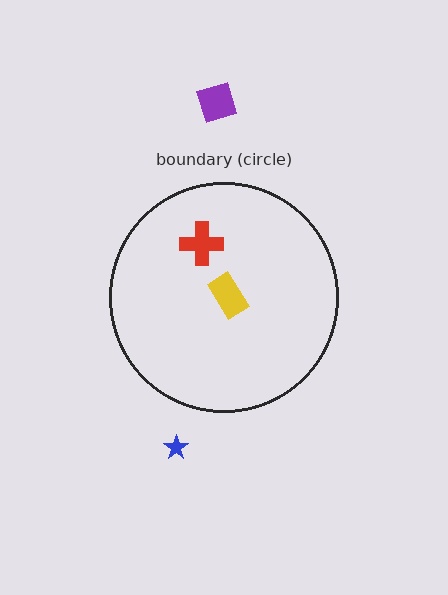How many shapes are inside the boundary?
2 inside, 2 outside.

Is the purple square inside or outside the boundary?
Outside.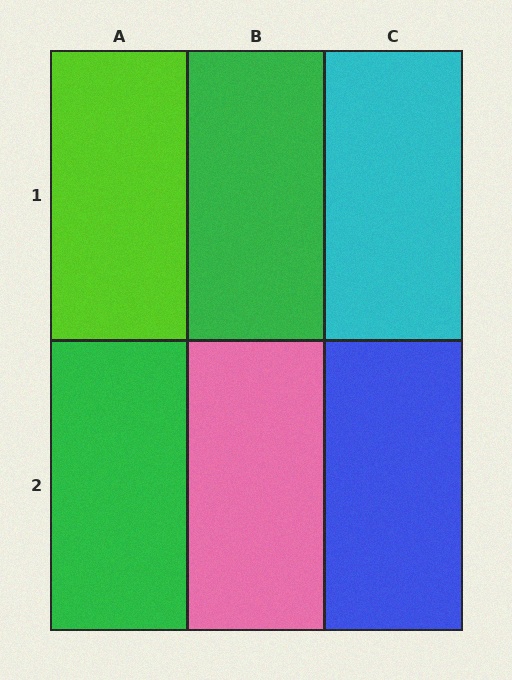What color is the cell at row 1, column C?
Cyan.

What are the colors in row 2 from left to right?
Green, pink, blue.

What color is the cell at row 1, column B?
Green.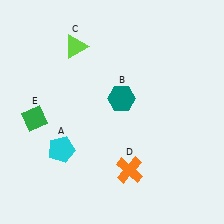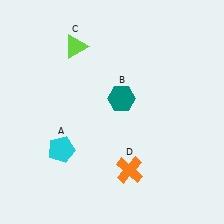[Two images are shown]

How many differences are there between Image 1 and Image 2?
There is 1 difference between the two images.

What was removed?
The green diamond (E) was removed in Image 2.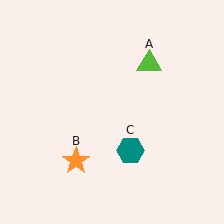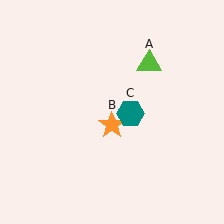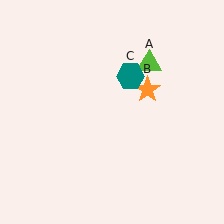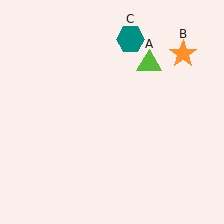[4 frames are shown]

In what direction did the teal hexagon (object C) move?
The teal hexagon (object C) moved up.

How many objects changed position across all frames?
2 objects changed position: orange star (object B), teal hexagon (object C).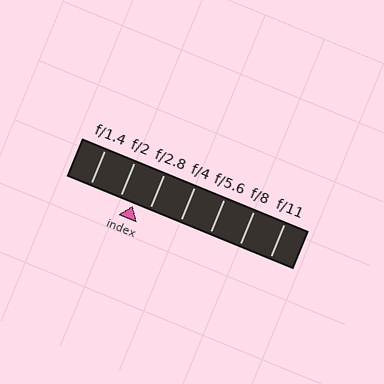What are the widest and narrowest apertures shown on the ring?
The widest aperture shown is f/1.4 and the narrowest is f/11.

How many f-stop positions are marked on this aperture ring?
There are 7 f-stop positions marked.